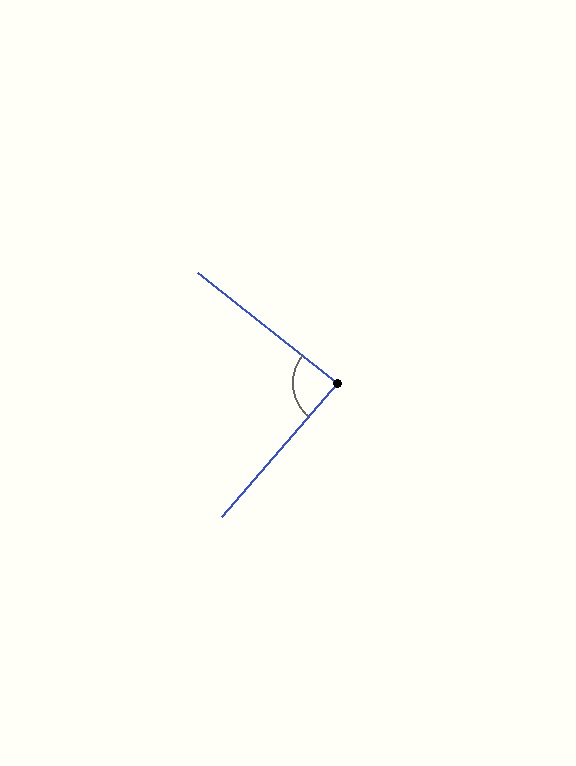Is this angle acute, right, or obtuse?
It is approximately a right angle.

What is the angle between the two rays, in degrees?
Approximately 88 degrees.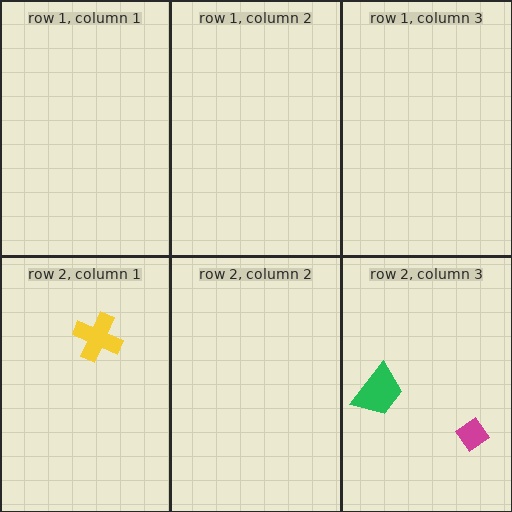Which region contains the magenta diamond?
The row 2, column 3 region.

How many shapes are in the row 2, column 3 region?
2.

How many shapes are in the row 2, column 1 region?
1.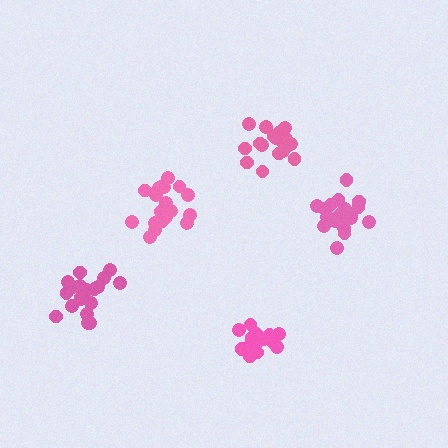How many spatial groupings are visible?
There are 5 spatial groupings.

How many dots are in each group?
Group 1: 21 dots, Group 2: 20 dots, Group 3: 20 dots, Group 4: 17 dots, Group 5: 20 dots (98 total).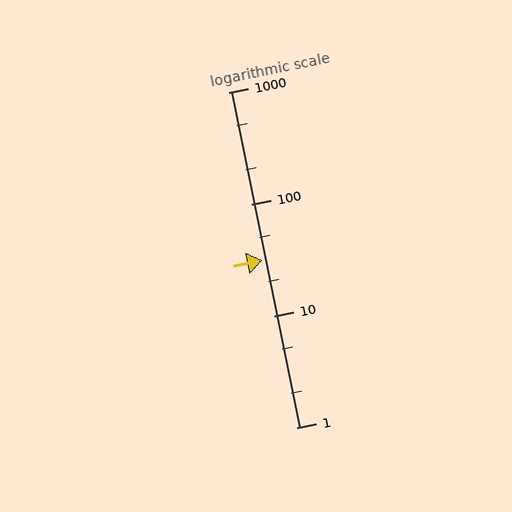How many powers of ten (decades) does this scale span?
The scale spans 3 decades, from 1 to 1000.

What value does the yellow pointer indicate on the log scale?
The pointer indicates approximately 31.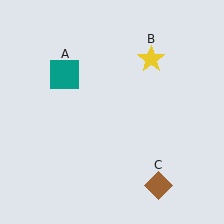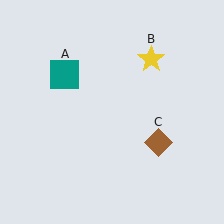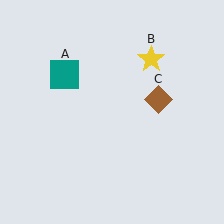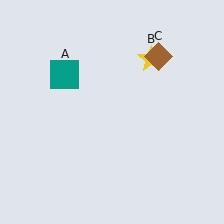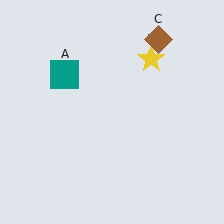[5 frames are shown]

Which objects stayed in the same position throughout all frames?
Teal square (object A) and yellow star (object B) remained stationary.